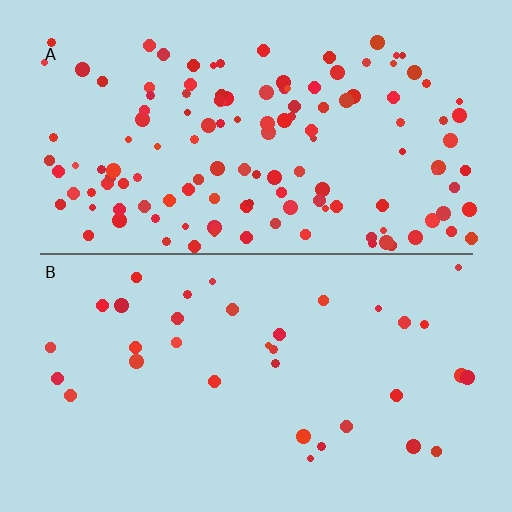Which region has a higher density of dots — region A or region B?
A (the top).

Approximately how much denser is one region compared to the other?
Approximately 3.9× — region A over region B.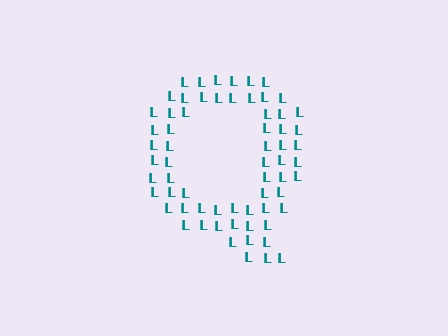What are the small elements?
The small elements are letter L's.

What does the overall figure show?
The overall figure shows the letter Q.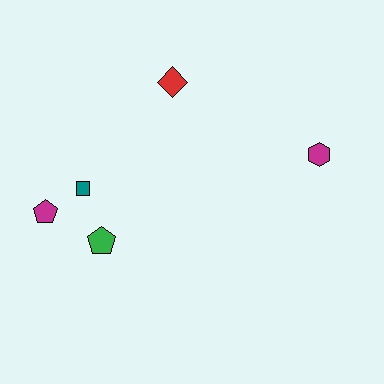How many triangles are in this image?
There are no triangles.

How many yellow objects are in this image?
There are no yellow objects.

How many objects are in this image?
There are 5 objects.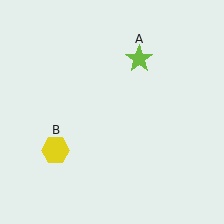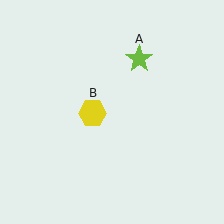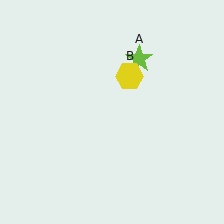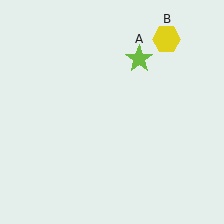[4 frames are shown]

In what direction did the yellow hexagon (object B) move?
The yellow hexagon (object B) moved up and to the right.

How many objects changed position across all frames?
1 object changed position: yellow hexagon (object B).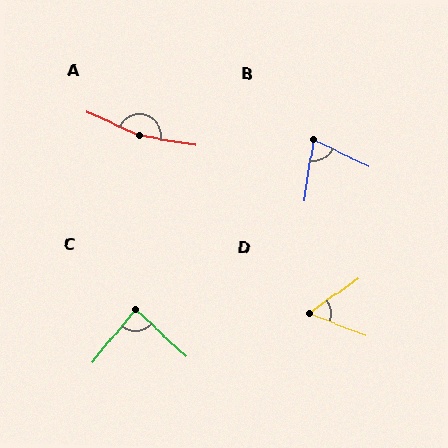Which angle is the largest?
A, at approximately 166 degrees.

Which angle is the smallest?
D, at approximately 57 degrees.